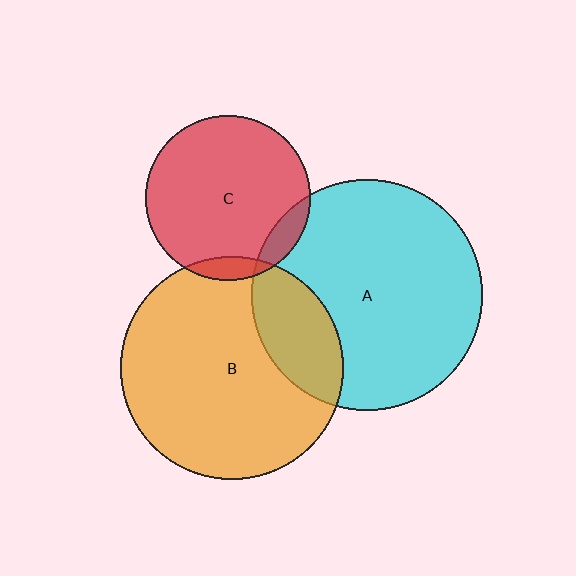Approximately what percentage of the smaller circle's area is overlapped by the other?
Approximately 5%.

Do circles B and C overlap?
Yes.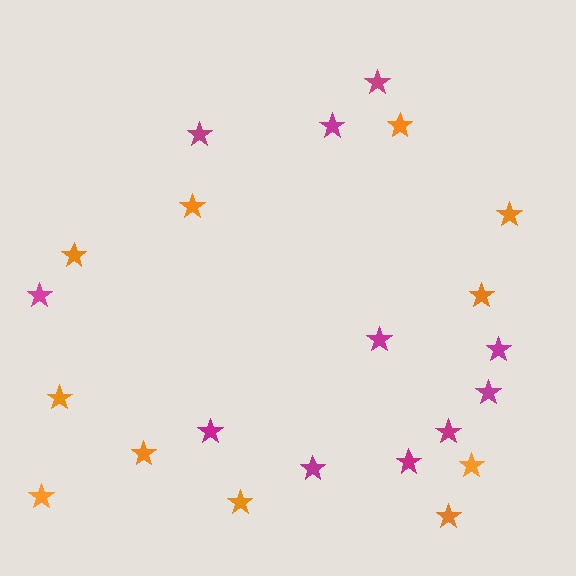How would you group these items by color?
There are 2 groups: one group of magenta stars (11) and one group of orange stars (11).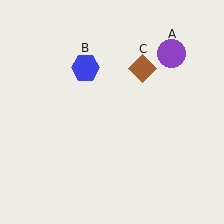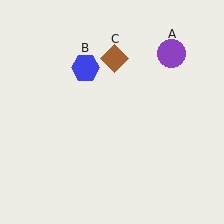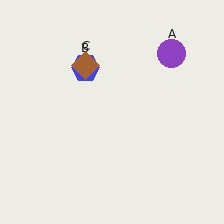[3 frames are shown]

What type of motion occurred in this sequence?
The brown diamond (object C) rotated counterclockwise around the center of the scene.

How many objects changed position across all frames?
1 object changed position: brown diamond (object C).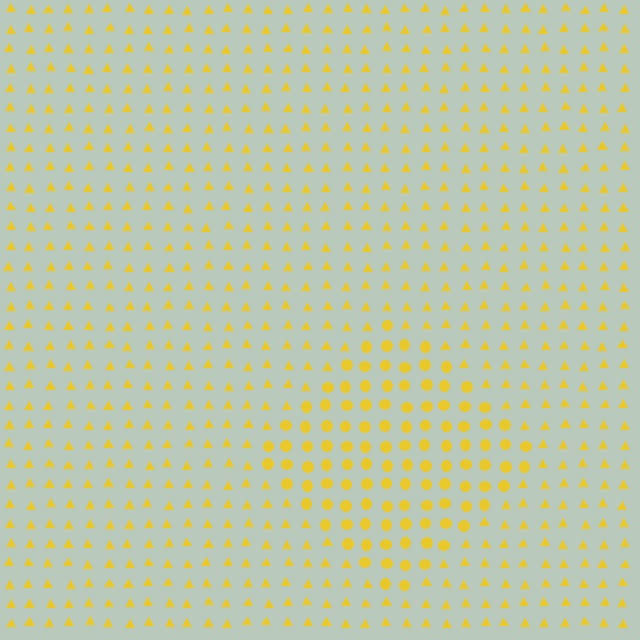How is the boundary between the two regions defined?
The boundary is defined by a change in element shape: circles inside vs. triangles outside. All elements share the same color and spacing.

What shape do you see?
I see a diamond.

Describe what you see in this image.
The image is filled with small yellow elements arranged in a uniform grid. A diamond-shaped region contains circles, while the surrounding area contains triangles. The boundary is defined purely by the change in element shape.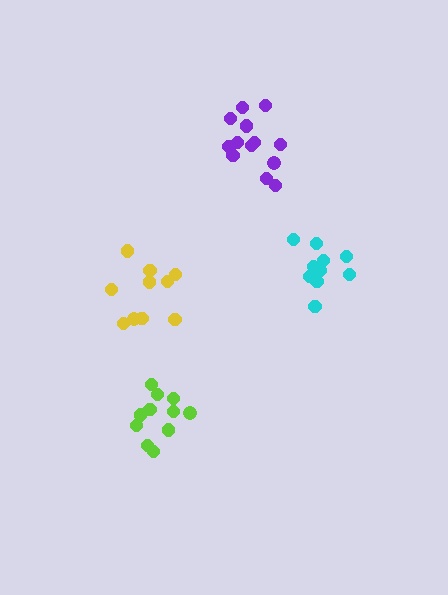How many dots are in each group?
Group 1: 11 dots, Group 2: 10 dots, Group 3: 13 dots, Group 4: 10 dots (44 total).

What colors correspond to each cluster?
The clusters are colored: lime, cyan, purple, yellow.